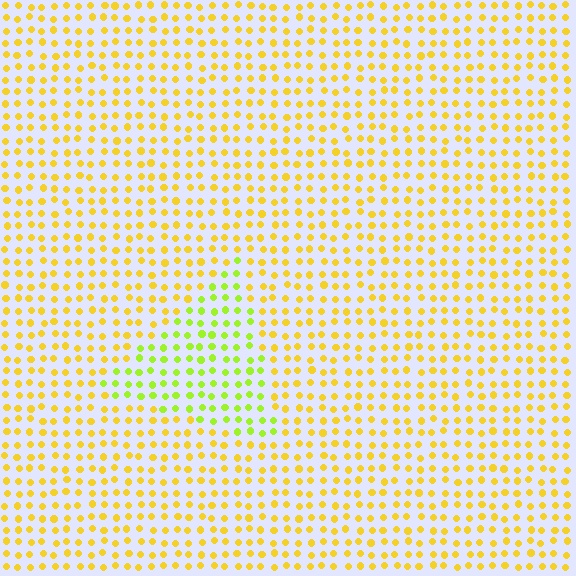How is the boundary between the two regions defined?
The boundary is defined purely by a slight shift in hue (about 36 degrees). Spacing, size, and orientation are identical on both sides.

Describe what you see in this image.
The image is filled with small yellow elements in a uniform arrangement. A triangle-shaped region is visible where the elements are tinted to a slightly different hue, forming a subtle color boundary.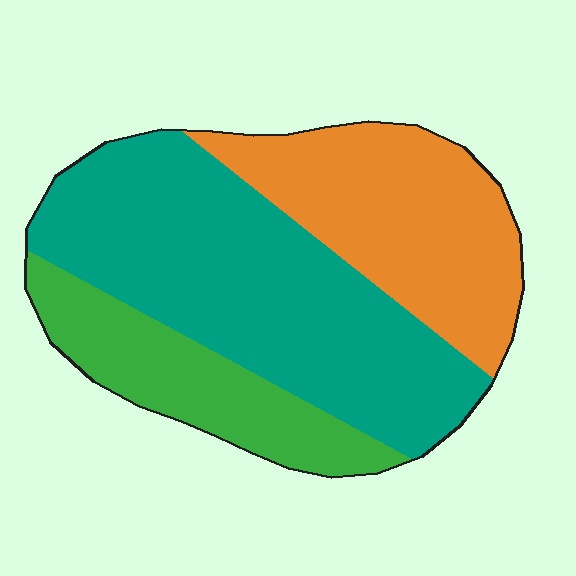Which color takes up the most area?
Teal, at roughly 50%.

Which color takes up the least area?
Green, at roughly 20%.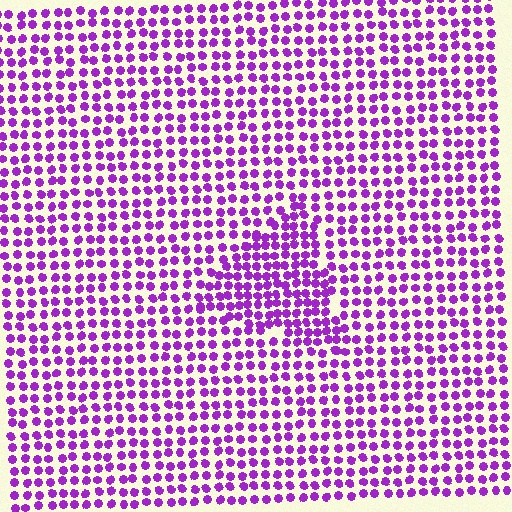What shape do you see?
I see a triangle.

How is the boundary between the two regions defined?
The boundary is defined by a change in element density (approximately 1.5x ratio). All elements are the same color, size, and shape.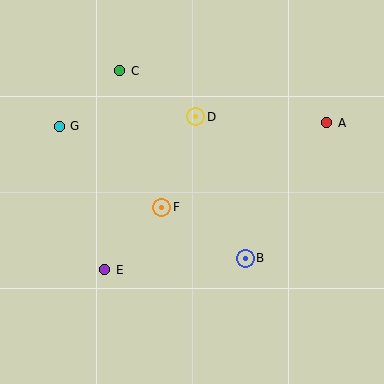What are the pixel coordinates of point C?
Point C is at (119, 71).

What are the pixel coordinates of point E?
Point E is at (105, 270).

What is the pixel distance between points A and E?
The distance between A and E is 266 pixels.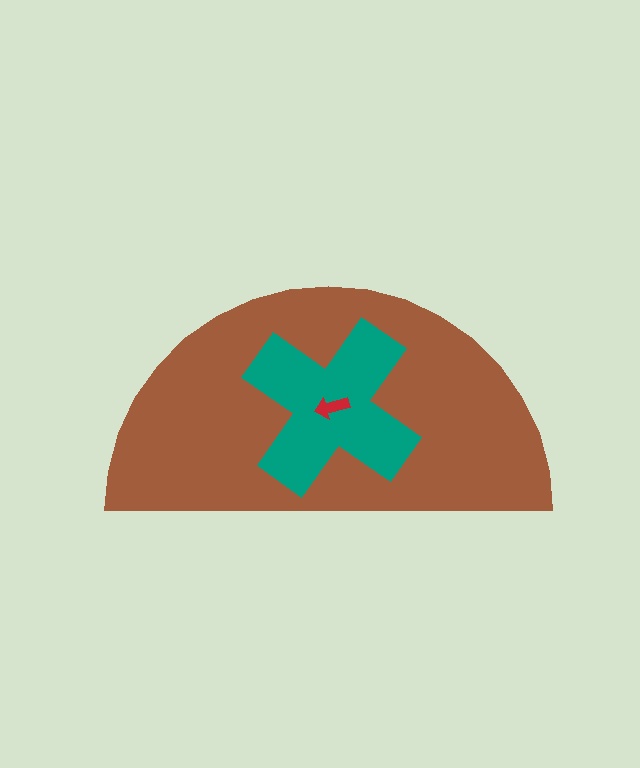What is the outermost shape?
The brown semicircle.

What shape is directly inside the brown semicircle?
The teal cross.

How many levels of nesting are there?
3.